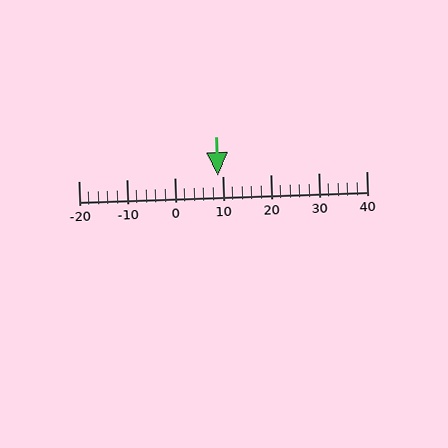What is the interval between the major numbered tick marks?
The major tick marks are spaced 10 units apart.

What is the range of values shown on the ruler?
The ruler shows values from -20 to 40.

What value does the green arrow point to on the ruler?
The green arrow points to approximately 9.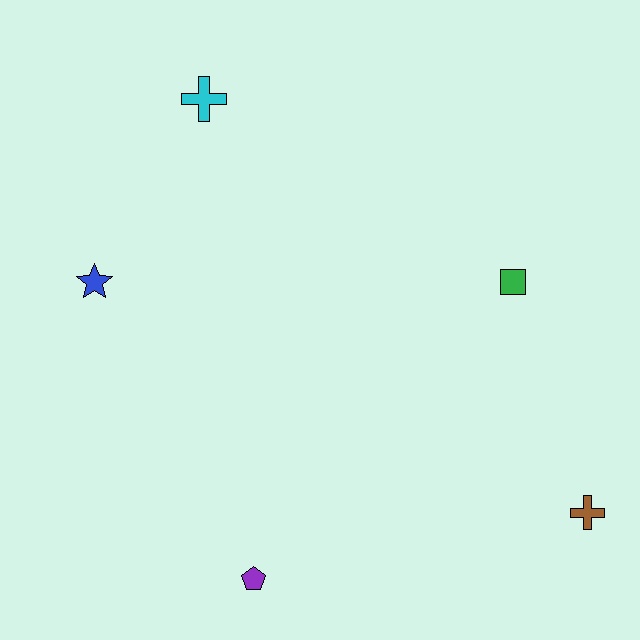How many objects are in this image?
There are 5 objects.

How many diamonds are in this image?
There are no diamonds.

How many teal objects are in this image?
There are no teal objects.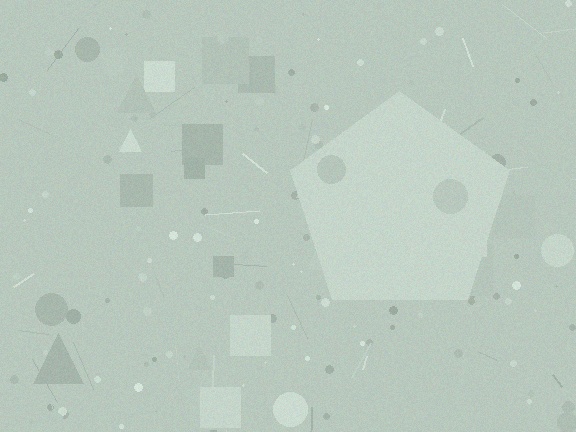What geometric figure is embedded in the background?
A pentagon is embedded in the background.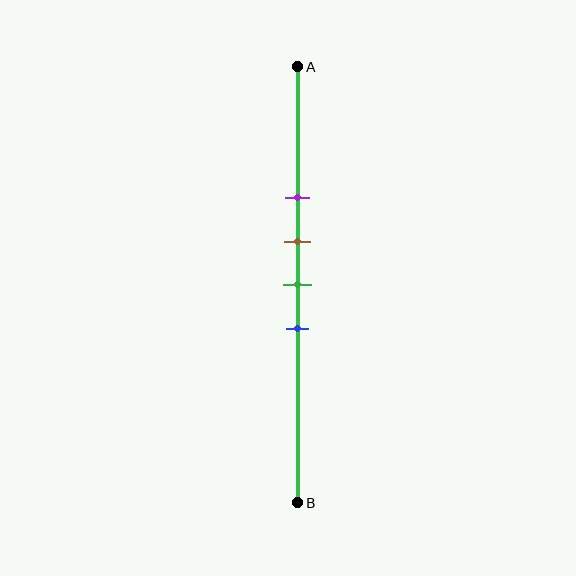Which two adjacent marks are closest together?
The brown and green marks are the closest adjacent pair.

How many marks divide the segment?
There are 4 marks dividing the segment.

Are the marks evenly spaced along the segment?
Yes, the marks are approximately evenly spaced.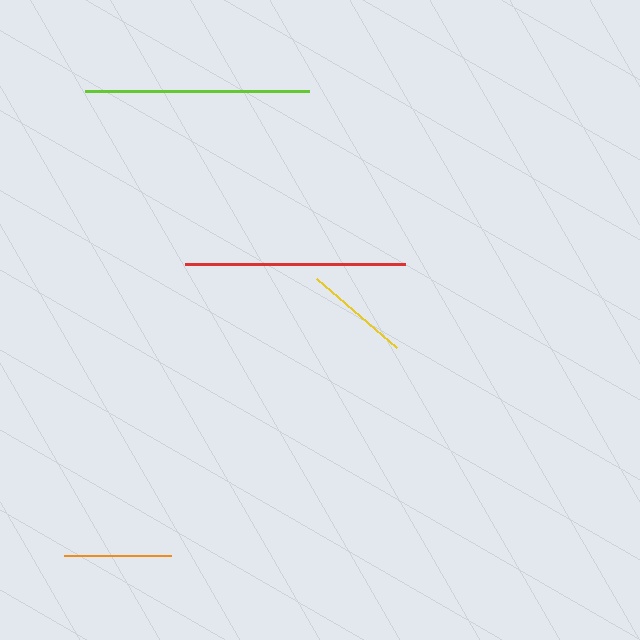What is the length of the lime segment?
The lime segment is approximately 224 pixels long.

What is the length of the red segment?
The red segment is approximately 220 pixels long.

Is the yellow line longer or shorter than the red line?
The red line is longer than the yellow line.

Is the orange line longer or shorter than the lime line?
The lime line is longer than the orange line.